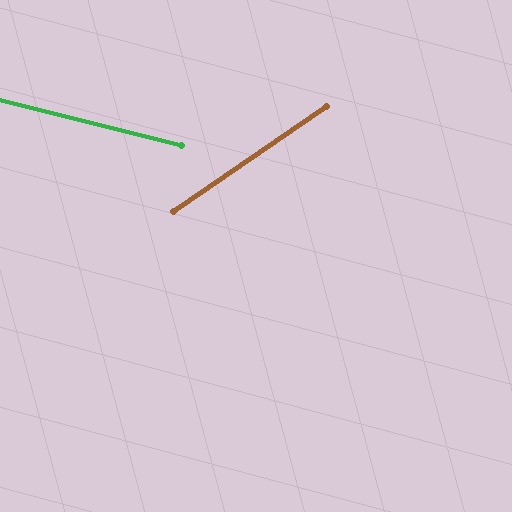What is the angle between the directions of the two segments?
Approximately 49 degrees.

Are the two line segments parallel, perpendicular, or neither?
Neither parallel nor perpendicular — they differ by about 49°.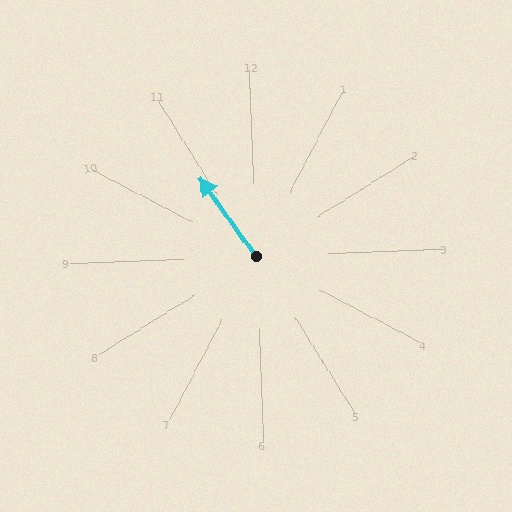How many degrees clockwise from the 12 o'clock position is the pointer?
Approximately 327 degrees.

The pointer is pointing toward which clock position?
Roughly 11 o'clock.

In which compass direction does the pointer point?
Northwest.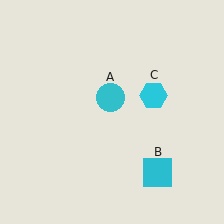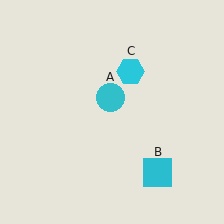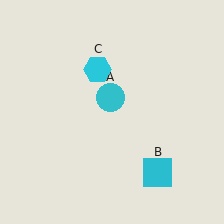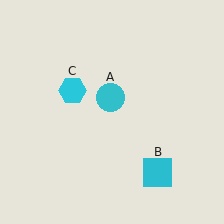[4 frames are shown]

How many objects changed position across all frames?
1 object changed position: cyan hexagon (object C).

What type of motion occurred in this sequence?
The cyan hexagon (object C) rotated counterclockwise around the center of the scene.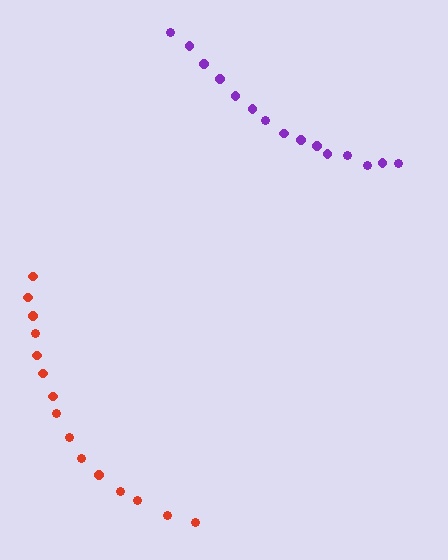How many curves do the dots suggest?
There are 2 distinct paths.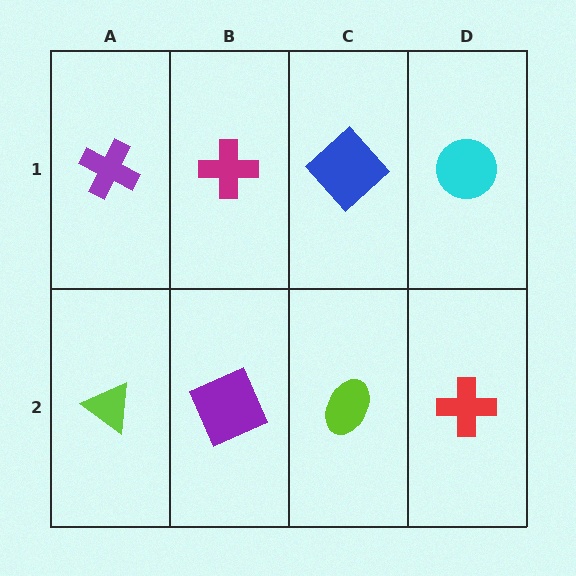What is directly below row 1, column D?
A red cross.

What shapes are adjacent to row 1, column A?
A lime triangle (row 2, column A), a magenta cross (row 1, column B).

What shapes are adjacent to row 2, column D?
A cyan circle (row 1, column D), a lime ellipse (row 2, column C).